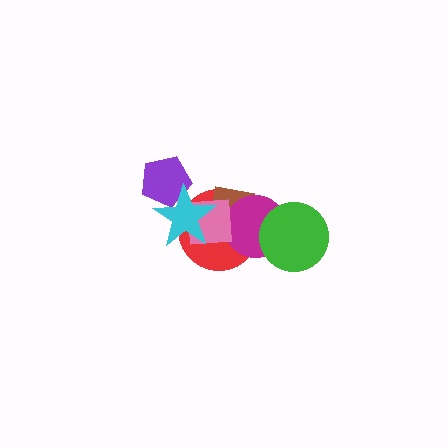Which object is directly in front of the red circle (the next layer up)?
The brown square is directly in front of the red circle.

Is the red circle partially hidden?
Yes, it is partially covered by another shape.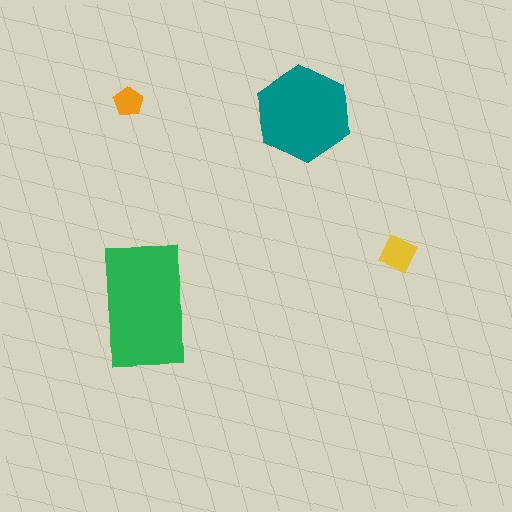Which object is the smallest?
The orange pentagon.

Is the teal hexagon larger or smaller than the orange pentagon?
Larger.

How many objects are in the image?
There are 4 objects in the image.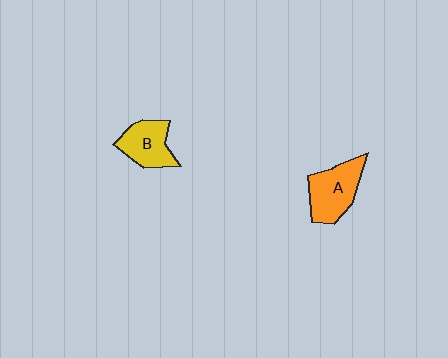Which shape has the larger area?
Shape A (orange).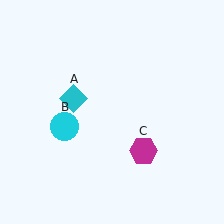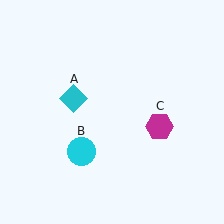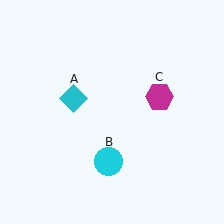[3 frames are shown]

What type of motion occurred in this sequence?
The cyan circle (object B), magenta hexagon (object C) rotated counterclockwise around the center of the scene.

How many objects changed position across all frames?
2 objects changed position: cyan circle (object B), magenta hexagon (object C).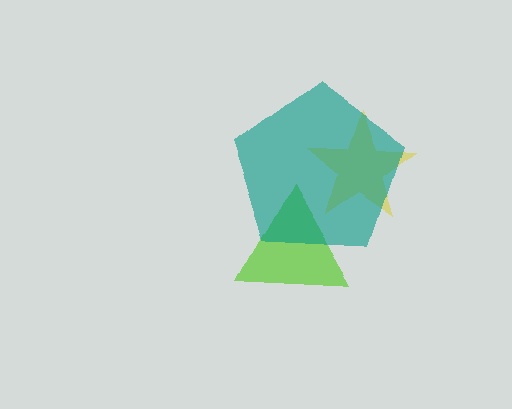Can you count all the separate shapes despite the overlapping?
Yes, there are 3 separate shapes.